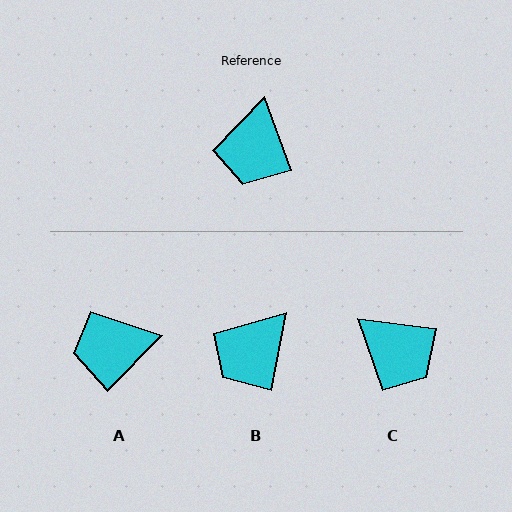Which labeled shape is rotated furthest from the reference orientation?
A, about 64 degrees away.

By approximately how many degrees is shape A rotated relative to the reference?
Approximately 64 degrees clockwise.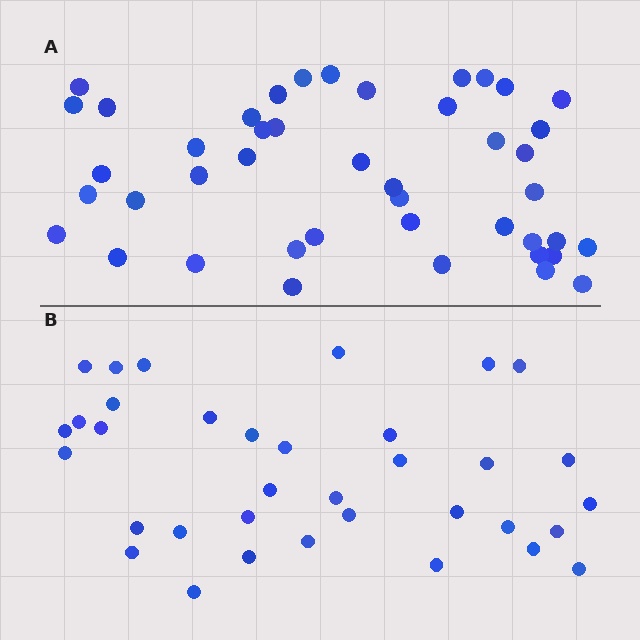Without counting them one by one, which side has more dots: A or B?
Region A (the top region) has more dots.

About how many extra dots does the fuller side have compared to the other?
Region A has roughly 8 or so more dots than region B.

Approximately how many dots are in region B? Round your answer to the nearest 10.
About 40 dots. (The exact count is 35, which rounds to 40.)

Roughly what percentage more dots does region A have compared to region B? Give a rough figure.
About 25% more.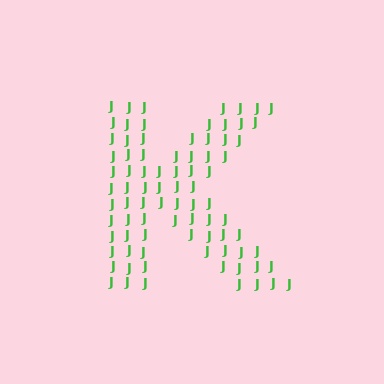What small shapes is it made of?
It is made of small letter J's.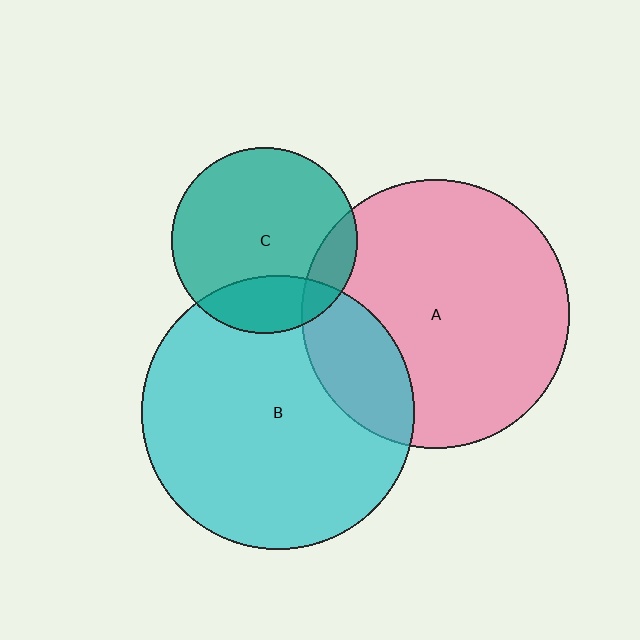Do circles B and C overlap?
Yes.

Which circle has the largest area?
Circle B (cyan).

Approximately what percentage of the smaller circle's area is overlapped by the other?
Approximately 20%.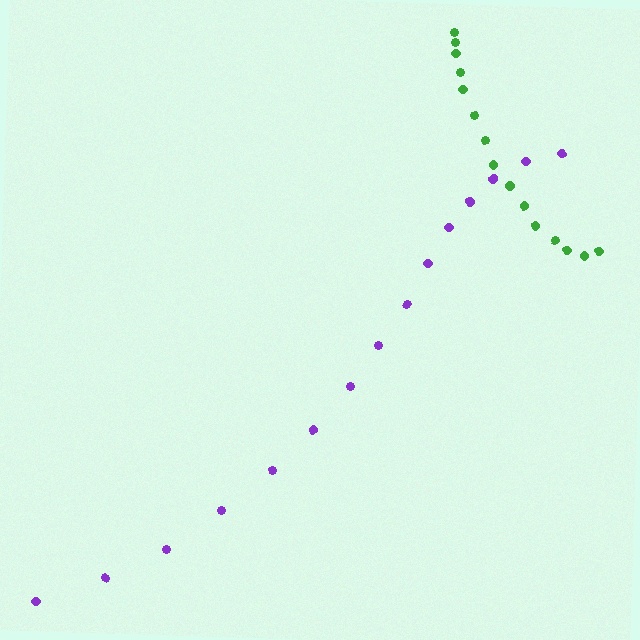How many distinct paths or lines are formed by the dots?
There are 2 distinct paths.